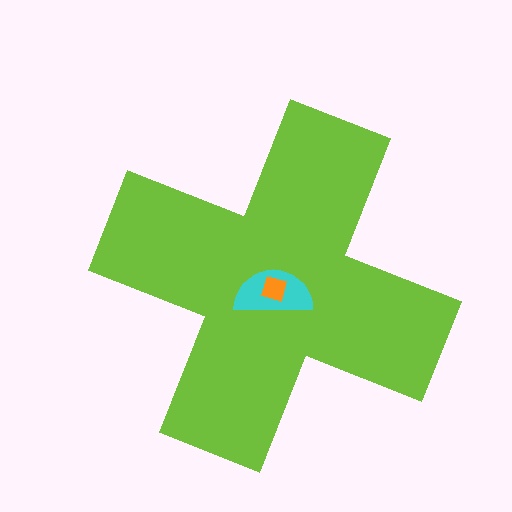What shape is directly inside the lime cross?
The cyan semicircle.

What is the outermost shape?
The lime cross.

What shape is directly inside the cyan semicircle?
The orange diamond.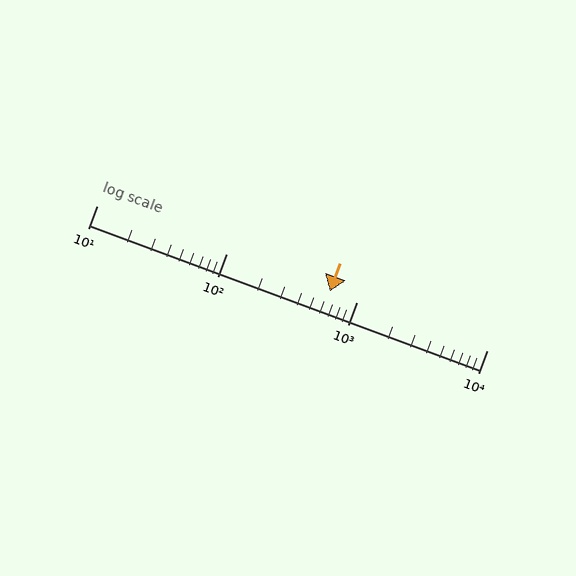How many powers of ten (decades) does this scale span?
The scale spans 3 decades, from 10 to 10000.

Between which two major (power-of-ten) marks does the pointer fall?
The pointer is between 100 and 1000.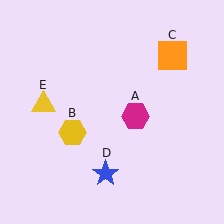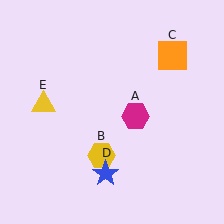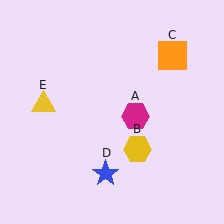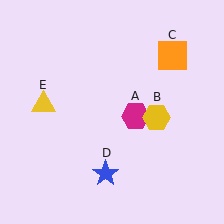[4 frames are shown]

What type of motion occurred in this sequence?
The yellow hexagon (object B) rotated counterclockwise around the center of the scene.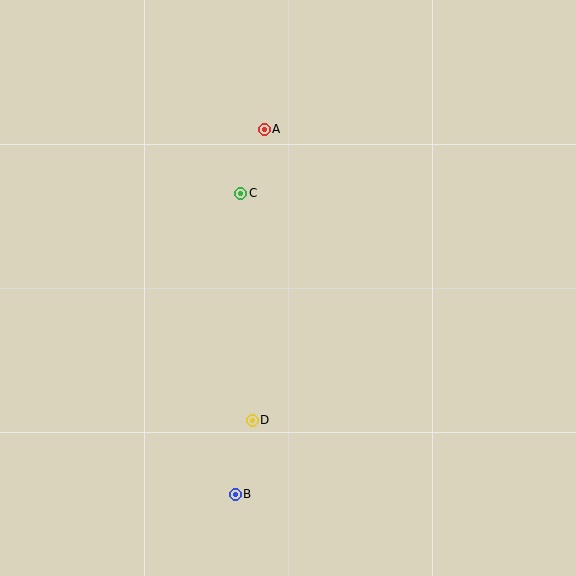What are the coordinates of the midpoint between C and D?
The midpoint between C and D is at (246, 307).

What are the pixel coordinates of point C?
Point C is at (241, 193).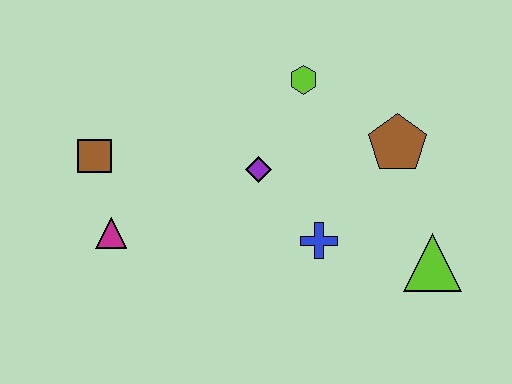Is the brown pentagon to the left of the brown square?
No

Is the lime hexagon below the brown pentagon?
No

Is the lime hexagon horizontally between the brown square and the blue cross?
Yes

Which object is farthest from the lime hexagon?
The magenta triangle is farthest from the lime hexagon.